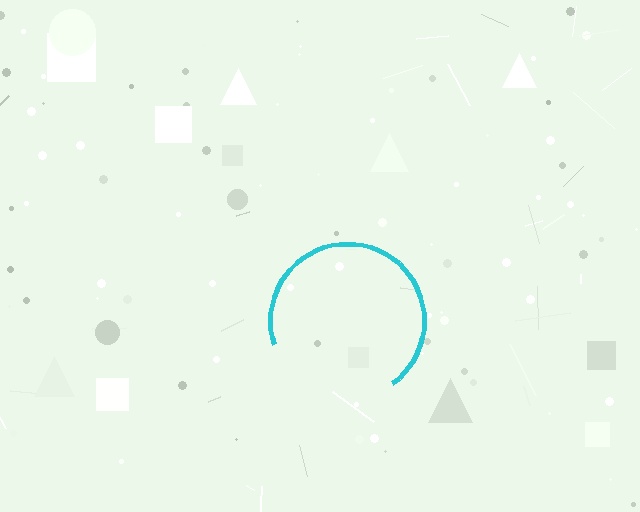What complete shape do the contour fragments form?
The contour fragments form a circle.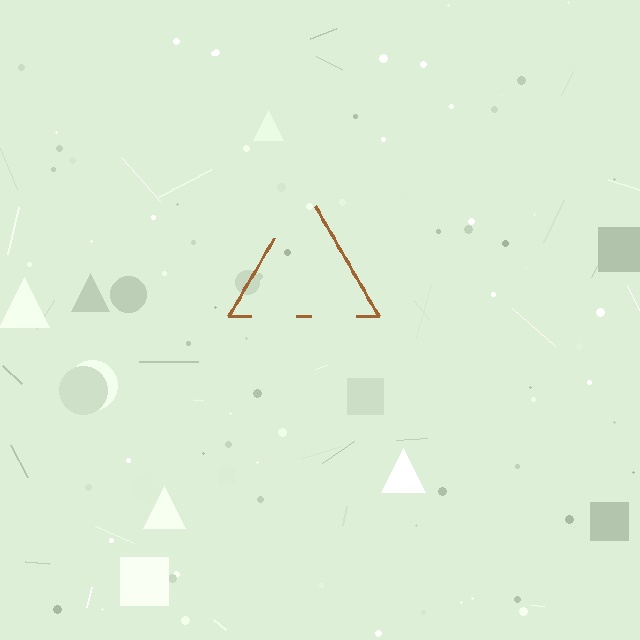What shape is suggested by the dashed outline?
The dashed outline suggests a triangle.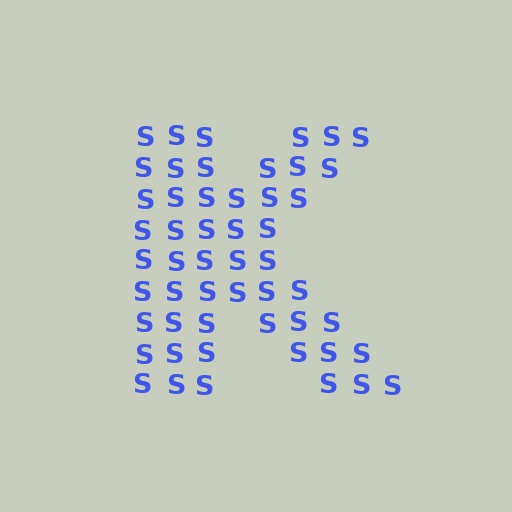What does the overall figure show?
The overall figure shows the letter K.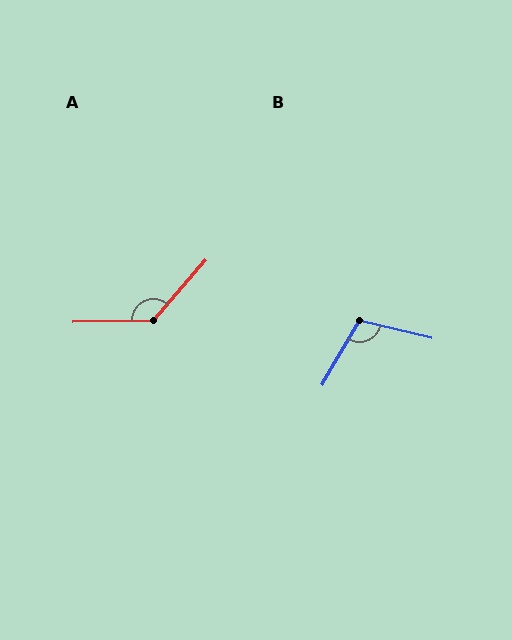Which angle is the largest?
A, at approximately 132 degrees.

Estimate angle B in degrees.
Approximately 106 degrees.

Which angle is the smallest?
B, at approximately 106 degrees.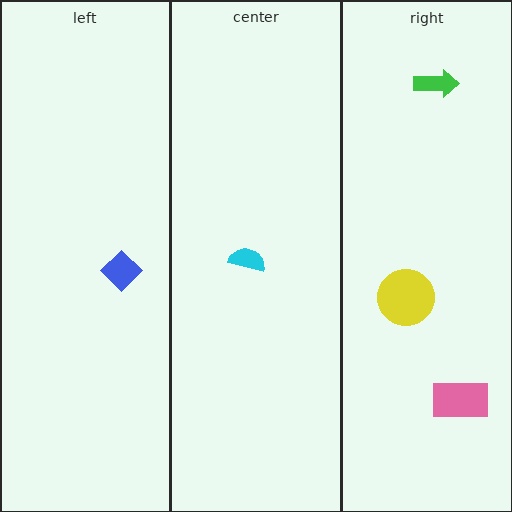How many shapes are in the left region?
1.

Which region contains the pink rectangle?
The right region.